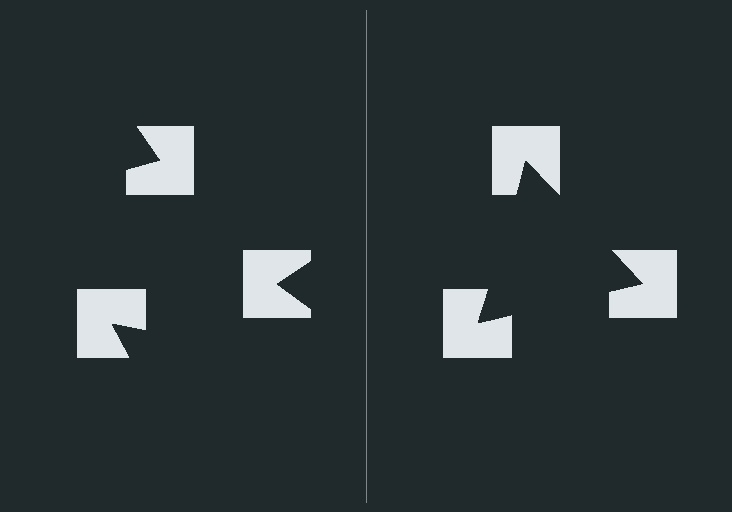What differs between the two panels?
The notched squares are positioned identically on both sides; only the wedge orientations differ. On the right they align to a triangle; on the left they are misaligned.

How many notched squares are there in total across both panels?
6 — 3 on each side.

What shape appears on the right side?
An illusory triangle.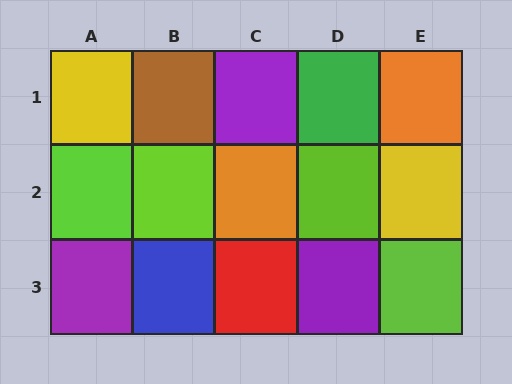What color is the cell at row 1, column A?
Yellow.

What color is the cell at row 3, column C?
Red.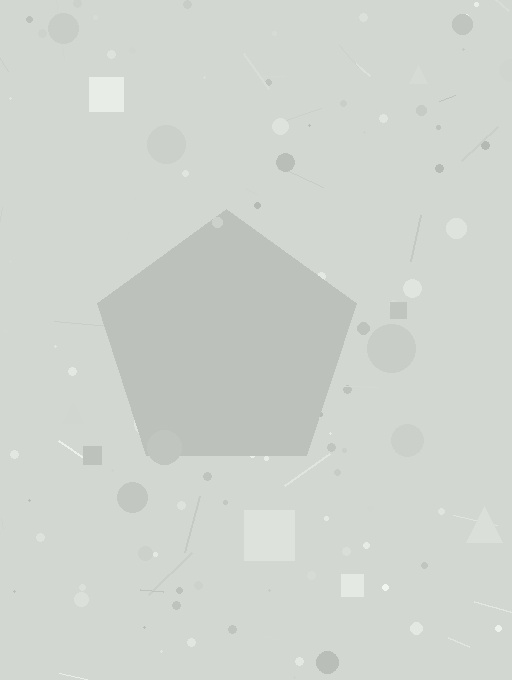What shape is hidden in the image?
A pentagon is hidden in the image.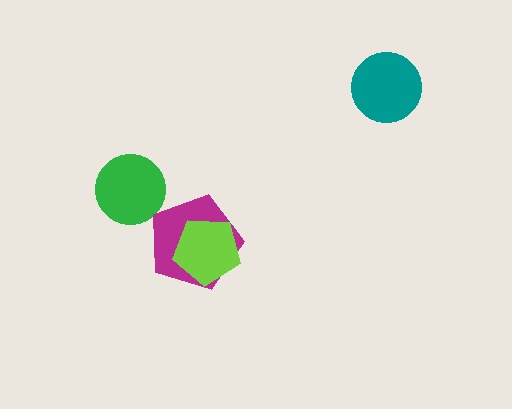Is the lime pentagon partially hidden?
No, no other shape covers it.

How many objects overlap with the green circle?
0 objects overlap with the green circle.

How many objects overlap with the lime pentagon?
1 object overlaps with the lime pentagon.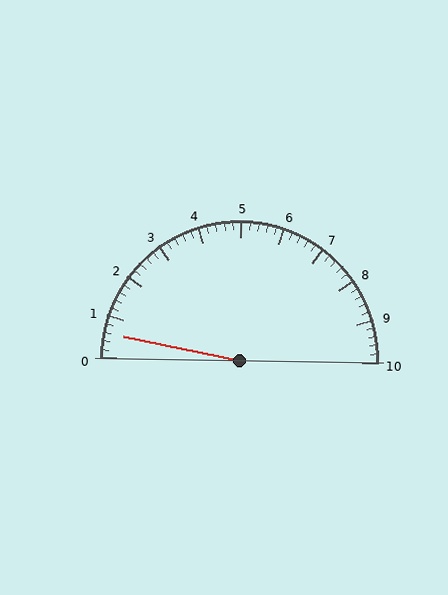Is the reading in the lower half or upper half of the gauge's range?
The reading is in the lower half of the range (0 to 10).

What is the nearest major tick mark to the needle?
The nearest major tick mark is 1.